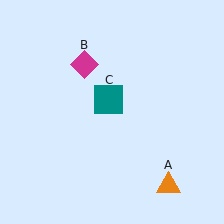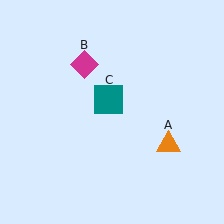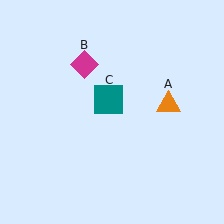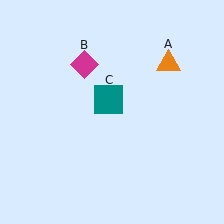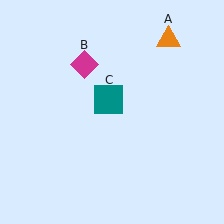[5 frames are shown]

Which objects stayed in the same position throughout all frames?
Magenta diamond (object B) and teal square (object C) remained stationary.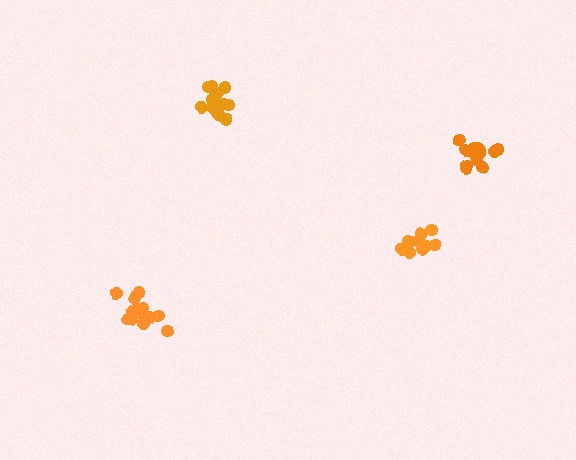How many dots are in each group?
Group 1: 16 dots, Group 2: 10 dots, Group 3: 16 dots, Group 4: 16 dots (58 total).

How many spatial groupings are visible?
There are 4 spatial groupings.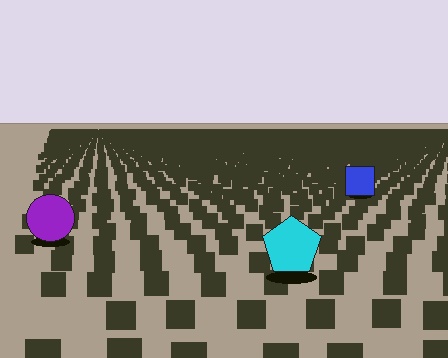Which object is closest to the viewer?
The cyan pentagon is closest. The texture marks near it are larger and more spread out.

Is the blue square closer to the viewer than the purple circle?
No. The purple circle is closer — you can tell from the texture gradient: the ground texture is coarser near it.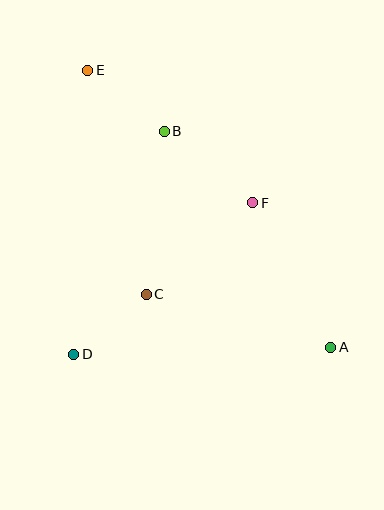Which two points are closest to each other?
Points C and D are closest to each other.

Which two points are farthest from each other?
Points A and E are farthest from each other.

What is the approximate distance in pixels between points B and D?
The distance between B and D is approximately 241 pixels.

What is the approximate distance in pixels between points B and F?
The distance between B and F is approximately 114 pixels.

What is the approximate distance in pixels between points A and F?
The distance between A and F is approximately 164 pixels.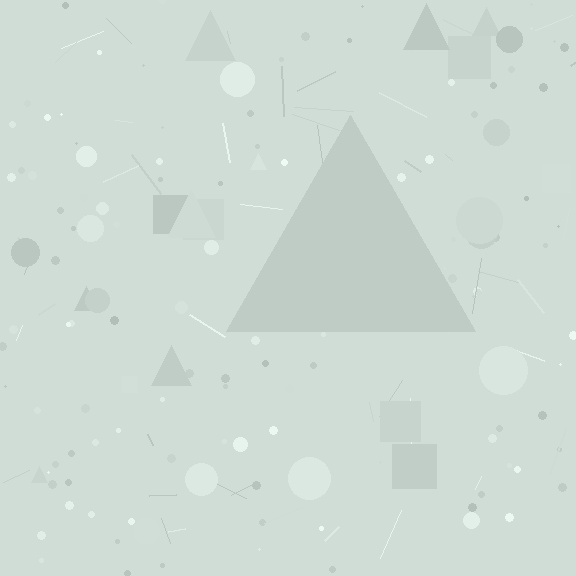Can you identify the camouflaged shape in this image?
The camouflaged shape is a triangle.